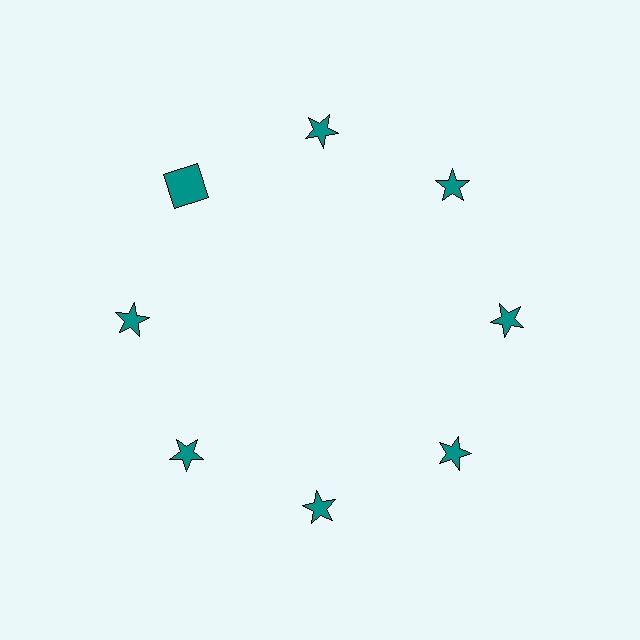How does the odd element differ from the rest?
It has a different shape: square instead of star.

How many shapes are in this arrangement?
There are 8 shapes arranged in a ring pattern.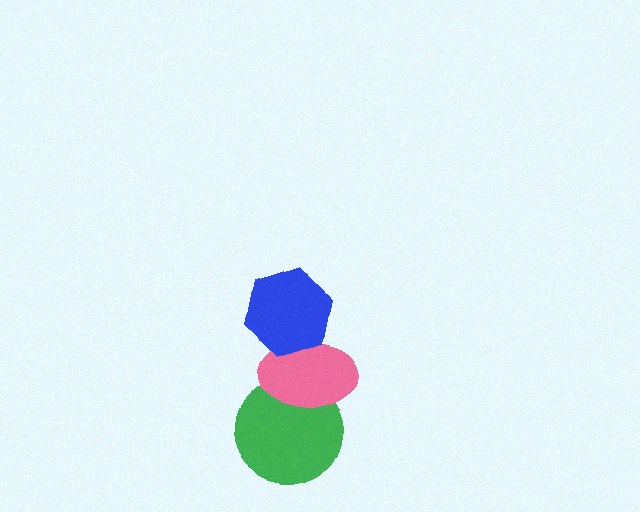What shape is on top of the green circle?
The pink ellipse is on top of the green circle.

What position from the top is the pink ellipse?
The pink ellipse is 2nd from the top.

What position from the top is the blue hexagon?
The blue hexagon is 1st from the top.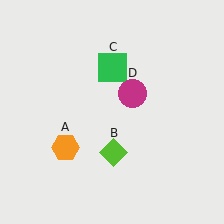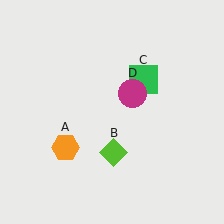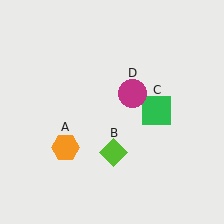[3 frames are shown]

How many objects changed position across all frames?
1 object changed position: green square (object C).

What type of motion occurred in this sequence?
The green square (object C) rotated clockwise around the center of the scene.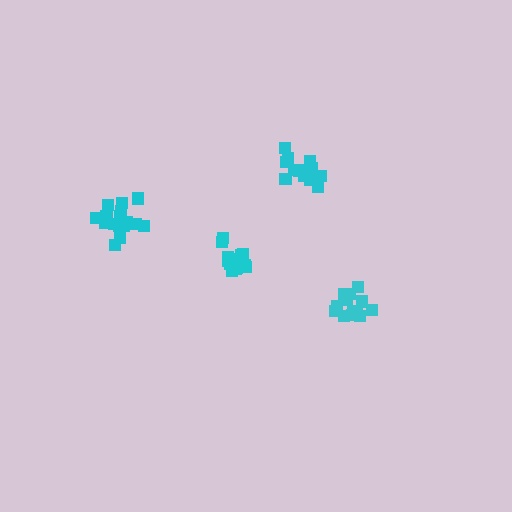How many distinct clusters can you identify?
There are 4 distinct clusters.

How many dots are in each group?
Group 1: 17 dots, Group 2: 18 dots, Group 3: 15 dots, Group 4: 16 dots (66 total).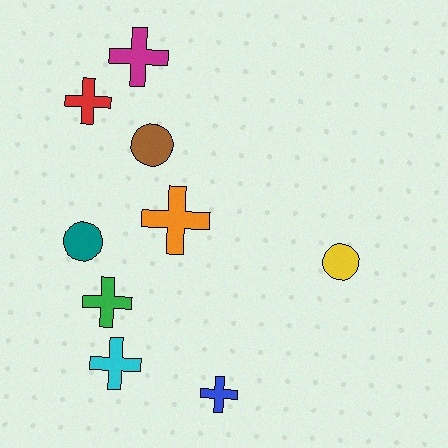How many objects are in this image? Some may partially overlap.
There are 9 objects.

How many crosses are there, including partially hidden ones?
There are 6 crosses.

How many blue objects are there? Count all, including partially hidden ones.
There is 1 blue object.